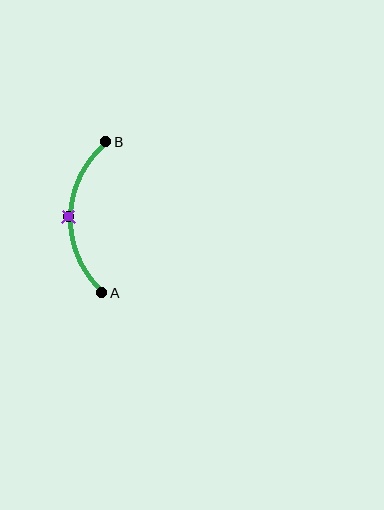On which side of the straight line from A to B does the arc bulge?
The arc bulges to the left of the straight line connecting A and B.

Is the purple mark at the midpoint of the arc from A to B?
Yes. The purple mark lies on the arc at equal arc-length from both A and B — it is the arc midpoint.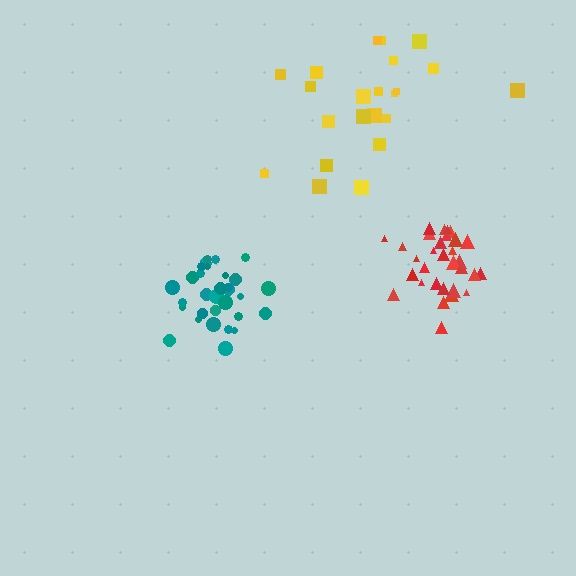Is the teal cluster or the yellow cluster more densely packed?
Teal.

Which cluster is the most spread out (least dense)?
Yellow.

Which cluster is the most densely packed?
Red.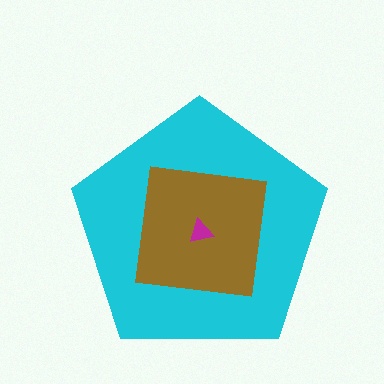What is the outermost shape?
The cyan pentagon.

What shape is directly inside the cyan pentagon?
The brown square.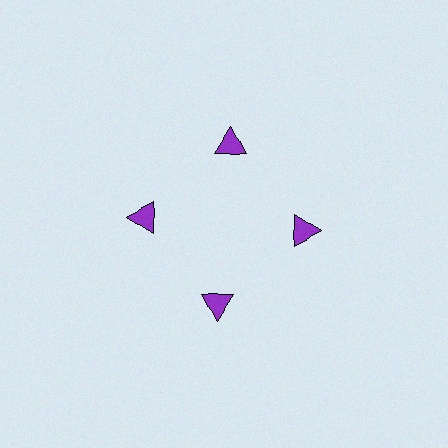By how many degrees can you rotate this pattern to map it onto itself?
The pattern maps onto itself every 90 degrees of rotation.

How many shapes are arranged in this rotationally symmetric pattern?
There are 4 shapes, arranged in 4 groups of 1.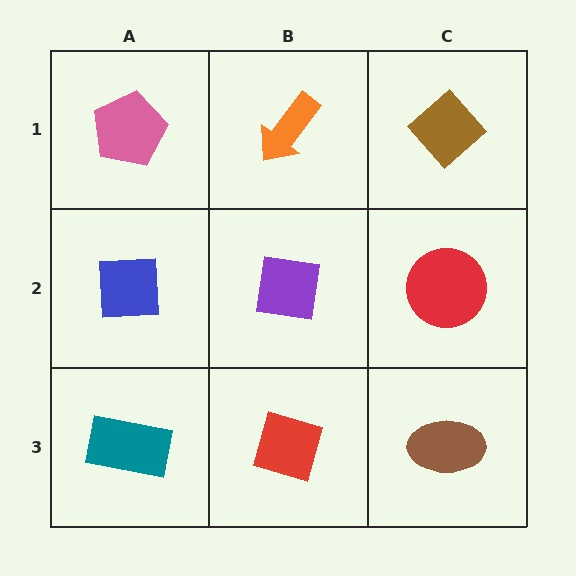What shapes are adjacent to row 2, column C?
A brown diamond (row 1, column C), a brown ellipse (row 3, column C), a purple square (row 2, column B).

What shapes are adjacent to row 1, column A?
A blue square (row 2, column A), an orange arrow (row 1, column B).